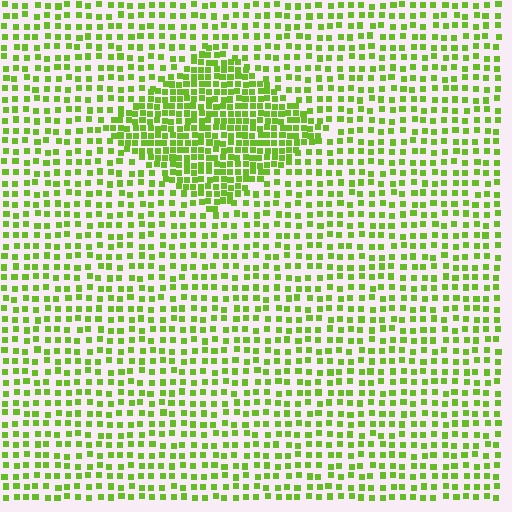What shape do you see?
I see a diamond.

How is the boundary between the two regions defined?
The boundary is defined by a change in element density (approximately 2.0x ratio). All elements are the same color, size, and shape.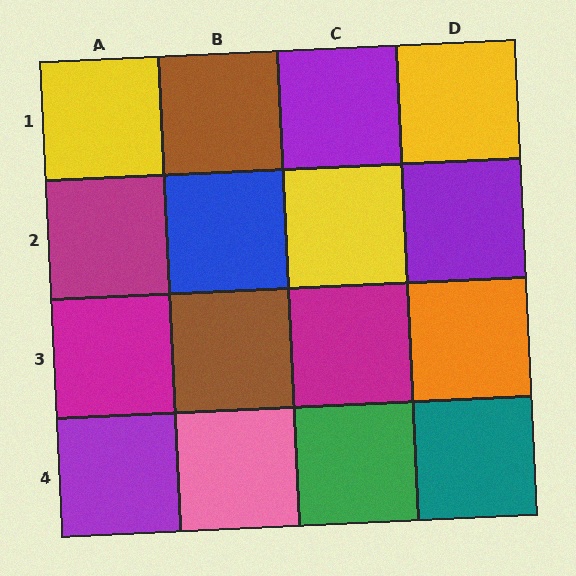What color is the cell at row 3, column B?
Brown.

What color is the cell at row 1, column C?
Purple.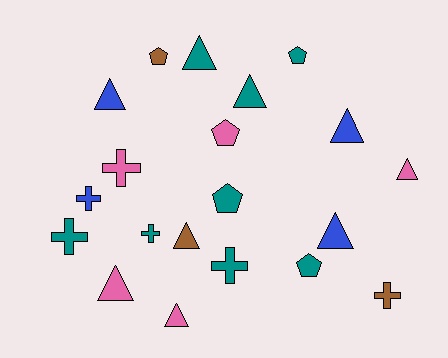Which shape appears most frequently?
Triangle, with 9 objects.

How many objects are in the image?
There are 20 objects.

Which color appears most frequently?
Teal, with 8 objects.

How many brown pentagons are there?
There is 1 brown pentagon.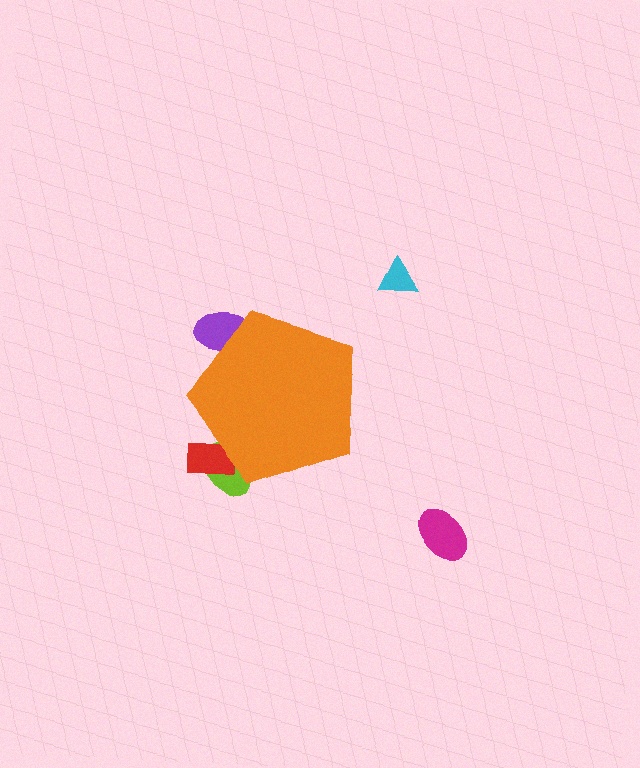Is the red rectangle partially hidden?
Yes, the red rectangle is partially hidden behind the orange pentagon.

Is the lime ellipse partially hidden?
Yes, the lime ellipse is partially hidden behind the orange pentagon.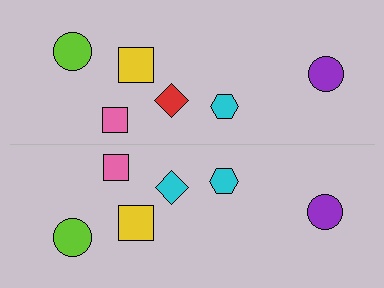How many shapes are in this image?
There are 12 shapes in this image.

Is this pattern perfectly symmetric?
No, the pattern is not perfectly symmetric. The cyan diamond on the bottom side breaks the symmetry — its mirror counterpart is red.